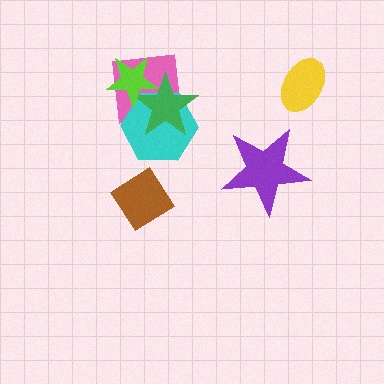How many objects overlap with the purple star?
0 objects overlap with the purple star.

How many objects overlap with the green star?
3 objects overlap with the green star.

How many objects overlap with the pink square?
3 objects overlap with the pink square.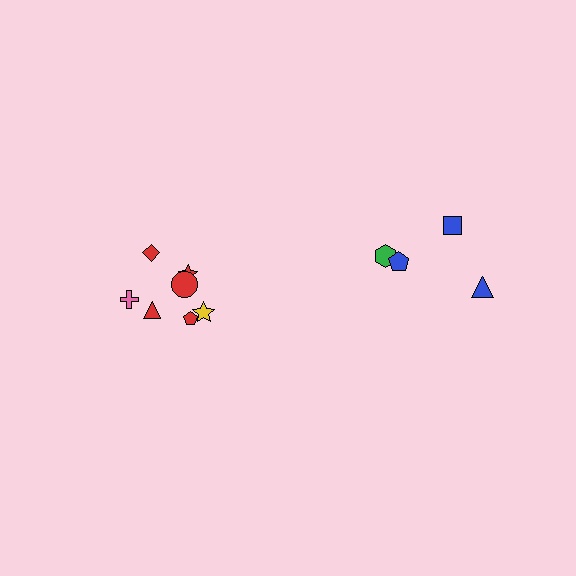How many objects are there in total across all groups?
There are 11 objects.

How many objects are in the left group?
There are 7 objects.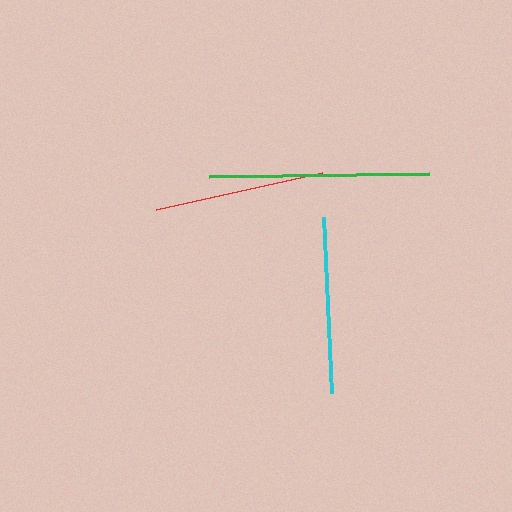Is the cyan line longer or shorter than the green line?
The green line is longer than the cyan line.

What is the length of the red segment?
The red segment is approximately 170 pixels long.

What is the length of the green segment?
The green segment is approximately 220 pixels long.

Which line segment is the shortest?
The red line is the shortest at approximately 170 pixels.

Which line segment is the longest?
The green line is the longest at approximately 220 pixels.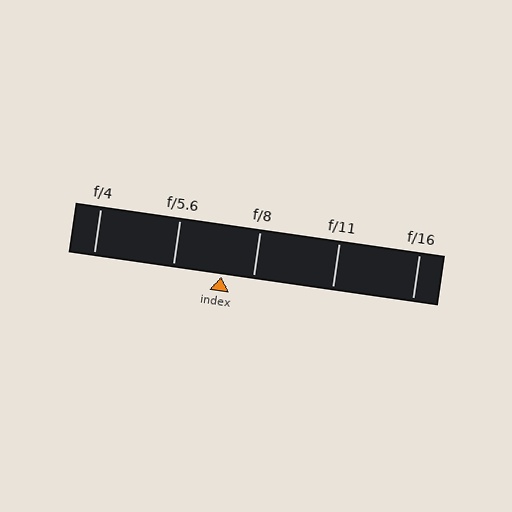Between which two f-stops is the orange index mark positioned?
The index mark is between f/5.6 and f/8.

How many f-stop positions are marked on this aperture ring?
There are 5 f-stop positions marked.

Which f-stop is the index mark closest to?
The index mark is closest to f/8.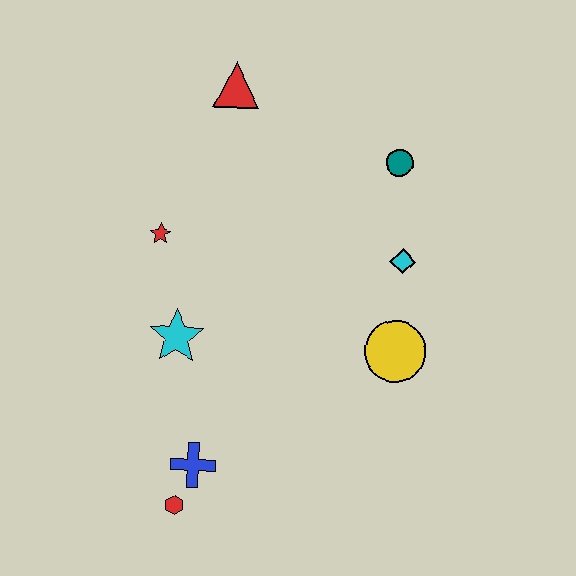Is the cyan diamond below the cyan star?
No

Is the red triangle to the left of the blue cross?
No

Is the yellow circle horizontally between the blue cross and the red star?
No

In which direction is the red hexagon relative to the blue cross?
The red hexagon is below the blue cross.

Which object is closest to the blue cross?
The red hexagon is closest to the blue cross.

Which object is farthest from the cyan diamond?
The red hexagon is farthest from the cyan diamond.